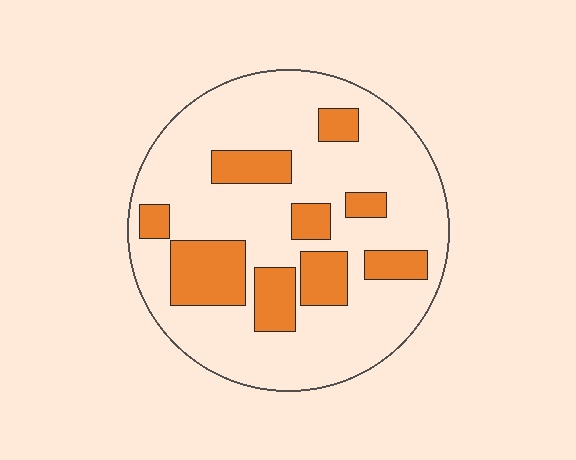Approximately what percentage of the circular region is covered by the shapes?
Approximately 25%.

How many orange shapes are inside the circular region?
9.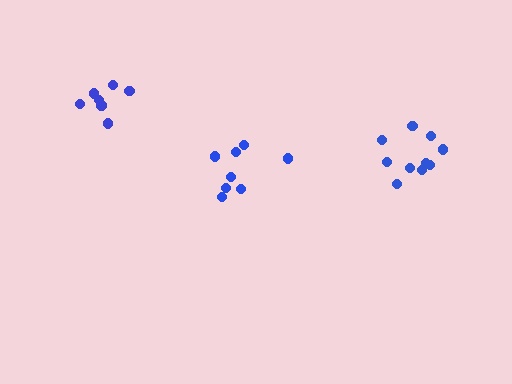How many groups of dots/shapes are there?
There are 3 groups.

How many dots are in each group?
Group 1: 10 dots, Group 2: 8 dots, Group 3: 8 dots (26 total).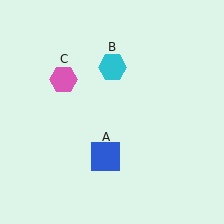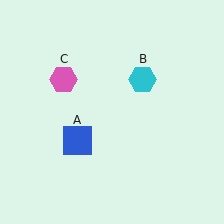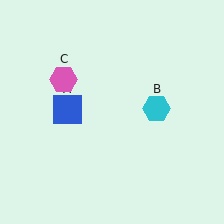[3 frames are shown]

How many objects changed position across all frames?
2 objects changed position: blue square (object A), cyan hexagon (object B).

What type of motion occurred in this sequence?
The blue square (object A), cyan hexagon (object B) rotated clockwise around the center of the scene.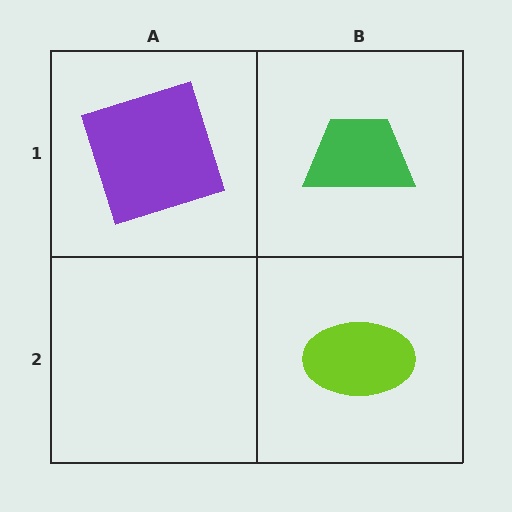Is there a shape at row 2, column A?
No, that cell is empty.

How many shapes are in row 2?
1 shape.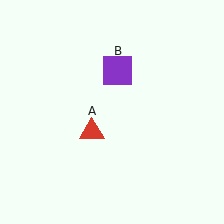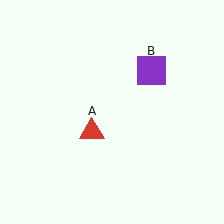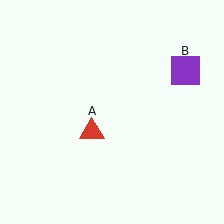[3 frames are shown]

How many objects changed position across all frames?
1 object changed position: purple square (object B).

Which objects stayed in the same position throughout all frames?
Red triangle (object A) remained stationary.